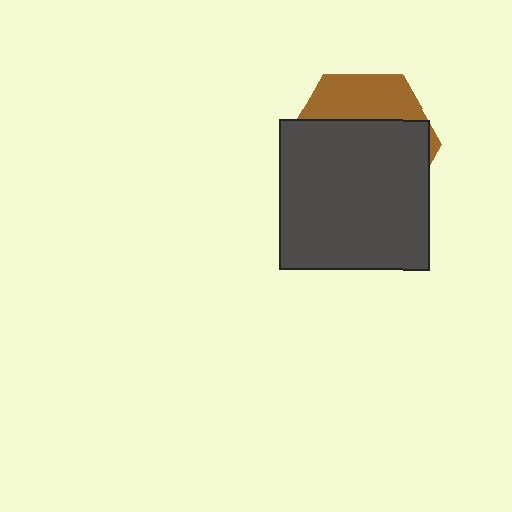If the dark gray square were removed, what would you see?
You would see the complete brown hexagon.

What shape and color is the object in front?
The object in front is a dark gray square.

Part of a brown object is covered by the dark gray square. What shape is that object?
It is a hexagon.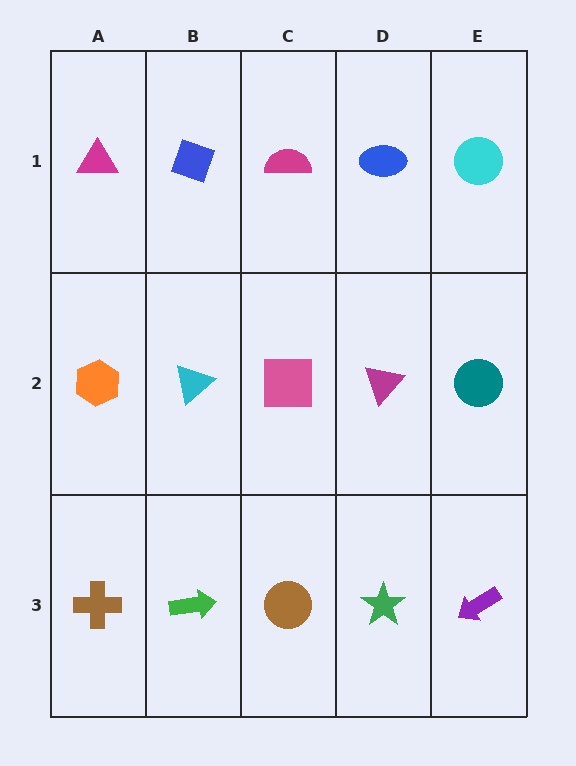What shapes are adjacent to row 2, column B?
A blue diamond (row 1, column B), a green arrow (row 3, column B), an orange hexagon (row 2, column A), a pink square (row 2, column C).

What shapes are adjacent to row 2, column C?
A magenta semicircle (row 1, column C), a brown circle (row 3, column C), a cyan triangle (row 2, column B), a magenta triangle (row 2, column D).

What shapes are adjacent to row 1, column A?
An orange hexagon (row 2, column A), a blue diamond (row 1, column B).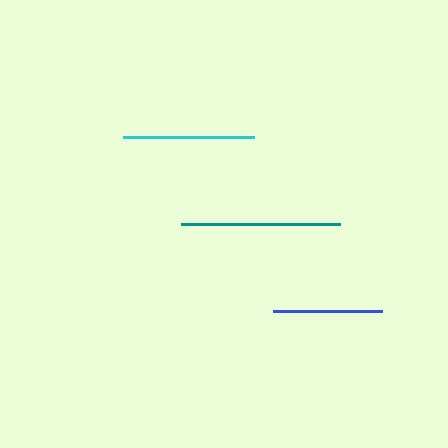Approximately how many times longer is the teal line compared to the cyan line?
The teal line is approximately 1.2 times the length of the cyan line.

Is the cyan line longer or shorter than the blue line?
The cyan line is longer than the blue line.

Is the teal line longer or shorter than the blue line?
The teal line is longer than the blue line.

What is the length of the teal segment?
The teal segment is approximately 159 pixels long.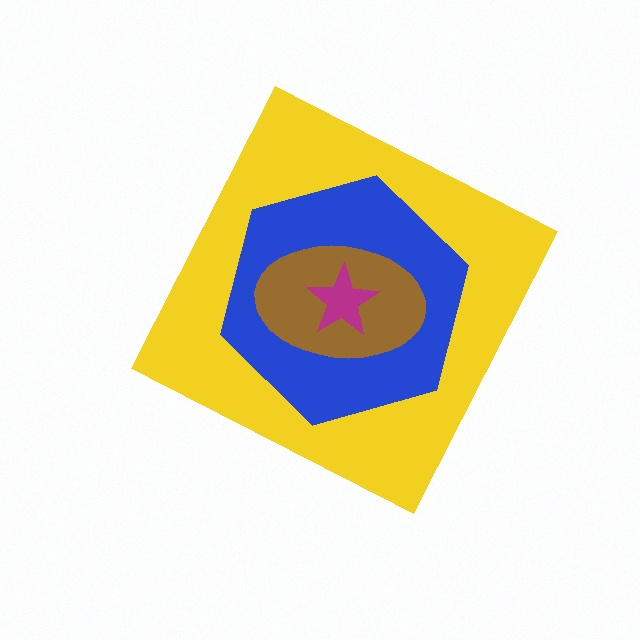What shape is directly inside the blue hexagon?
The brown ellipse.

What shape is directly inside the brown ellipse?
The magenta star.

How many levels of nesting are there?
4.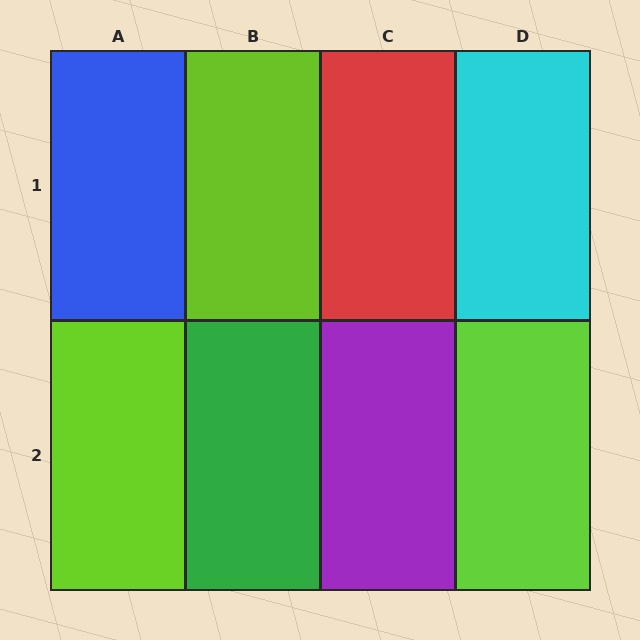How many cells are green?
1 cell is green.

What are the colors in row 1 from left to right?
Blue, lime, red, cyan.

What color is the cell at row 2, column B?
Green.